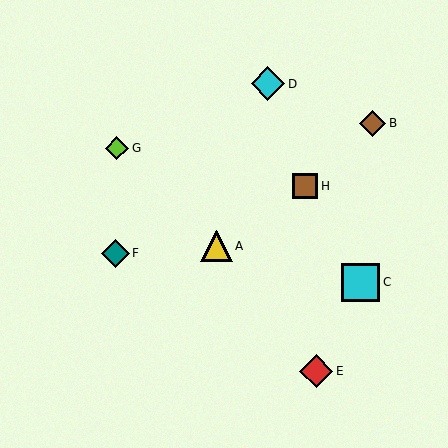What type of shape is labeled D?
Shape D is a cyan diamond.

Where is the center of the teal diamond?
The center of the teal diamond is at (115, 253).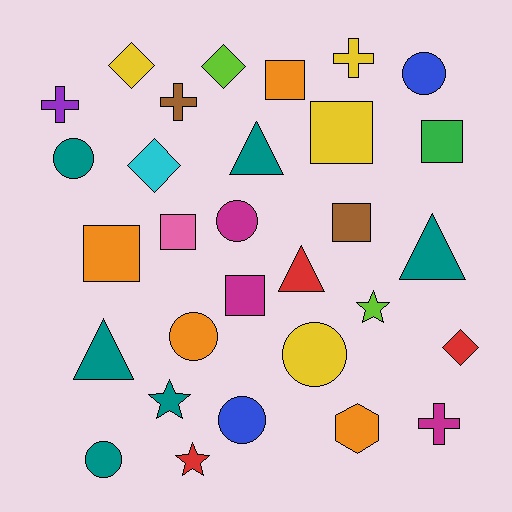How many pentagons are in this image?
There are no pentagons.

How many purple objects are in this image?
There is 1 purple object.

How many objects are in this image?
There are 30 objects.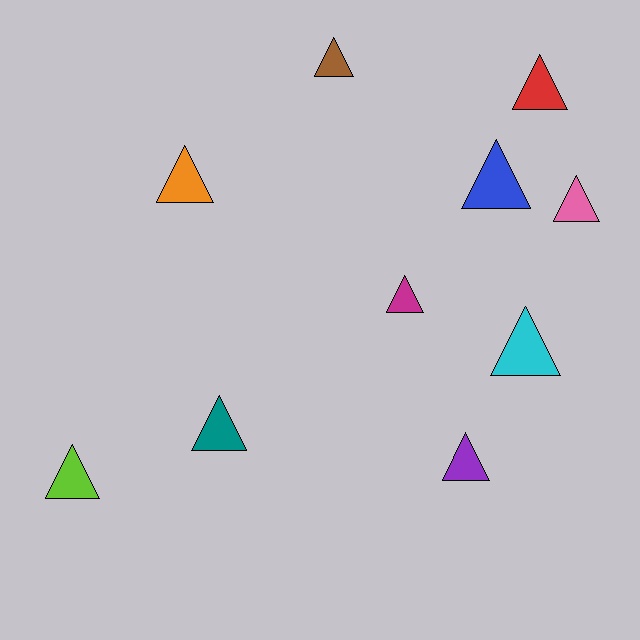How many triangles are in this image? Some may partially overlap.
There are 10 triangles.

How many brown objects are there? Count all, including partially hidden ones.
There is 1 brown object.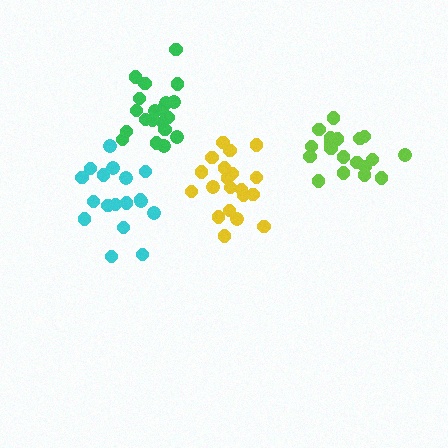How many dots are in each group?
Group 1: 21 dots, Group 2: 19 dots, Group 3: 20 dots, Group 4: 18 dots (78 total).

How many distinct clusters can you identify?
There are 4 distinct clusters.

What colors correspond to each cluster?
The clusters are colored: yellow, lime, green, cyan.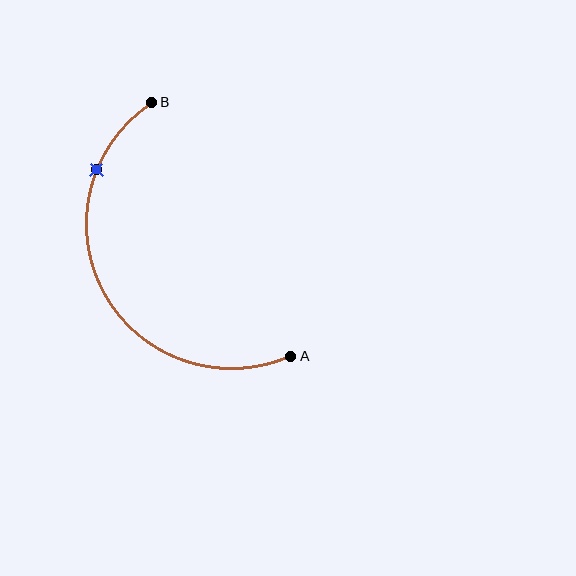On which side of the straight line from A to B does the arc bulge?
The arc bulges to the left of the straight line connecting A and B.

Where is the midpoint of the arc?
The arc midpoint is the point on the curve farthest from the straight line joining A and B. It sits to the left of that line.